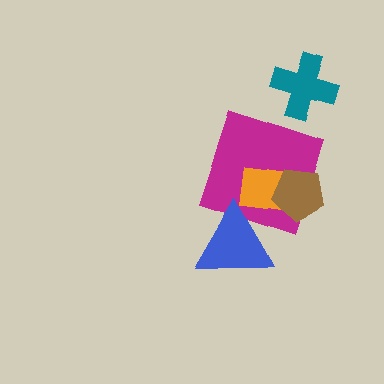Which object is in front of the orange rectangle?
The brown pentagon is in front of the orange rectangle.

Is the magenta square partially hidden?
Yes, it is partially covered by another shape.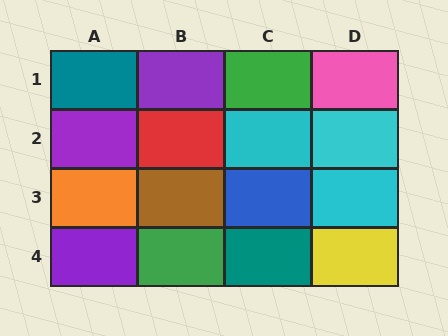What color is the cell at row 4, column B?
Green.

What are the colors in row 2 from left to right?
Purple, red, cyan, cyan.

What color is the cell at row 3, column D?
Cyan.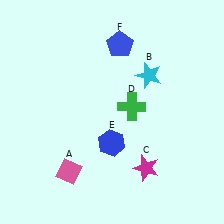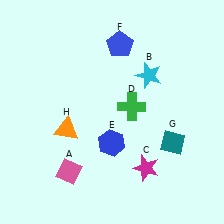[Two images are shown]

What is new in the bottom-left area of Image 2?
An orange triangle (H) was added in the bottom-left area of Image 2.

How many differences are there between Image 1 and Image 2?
There are 2 differences between the two images.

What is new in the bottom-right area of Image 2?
A teal diamond (G) was added in the bottom-right area of Image 2.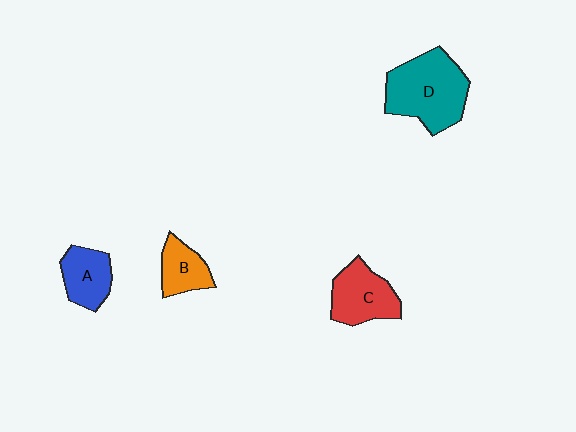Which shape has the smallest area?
Shape B (orange).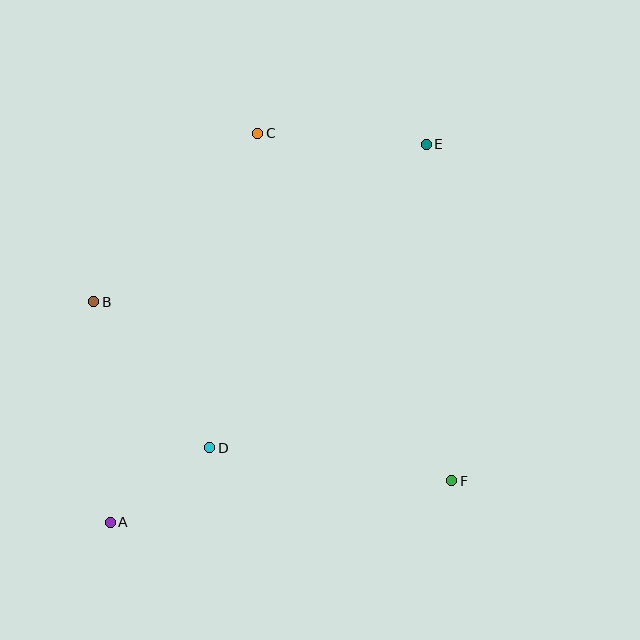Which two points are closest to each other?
Points A and D are closest to each other.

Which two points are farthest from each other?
Points A and E are farthest from each other.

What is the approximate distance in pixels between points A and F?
The distance between A and F is approximately 344 pixels.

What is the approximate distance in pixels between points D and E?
The distance between D and E is approximately 372 pixels.